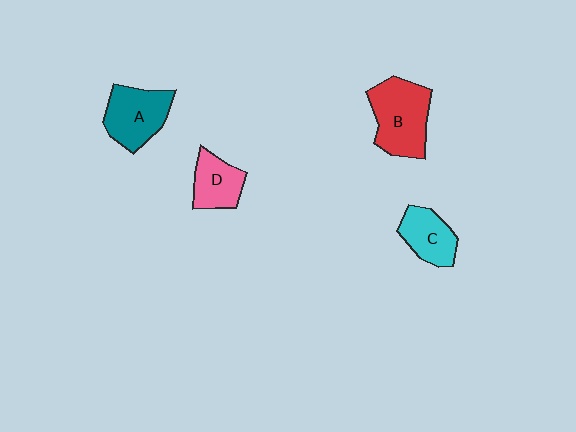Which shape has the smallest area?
Shape D (pink).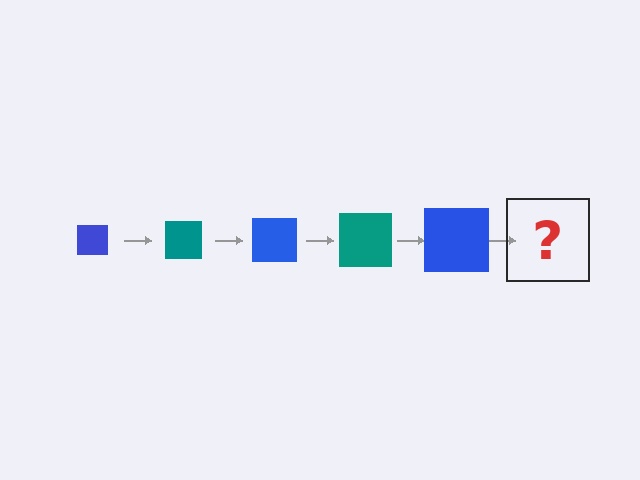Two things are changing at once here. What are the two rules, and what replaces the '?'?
The two rules are that the square grows larger each step and the color cycles through blue and teal. The '?' should be a teal square, larger than the previous one.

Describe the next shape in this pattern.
It should be a teal square, larger than the previous one.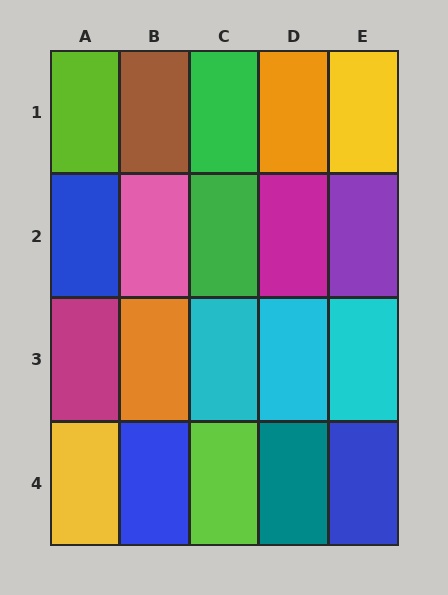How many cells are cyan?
3 cells are cyan.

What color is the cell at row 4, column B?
Blue.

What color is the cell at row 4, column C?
Lime.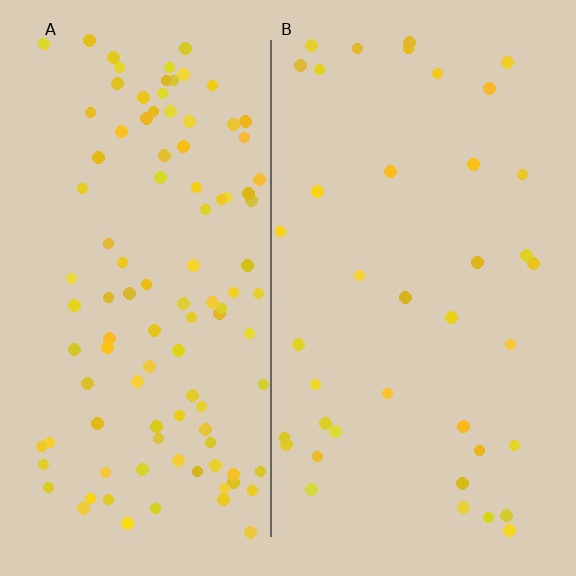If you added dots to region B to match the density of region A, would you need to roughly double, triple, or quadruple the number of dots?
Approximately triple.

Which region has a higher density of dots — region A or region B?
A (the left).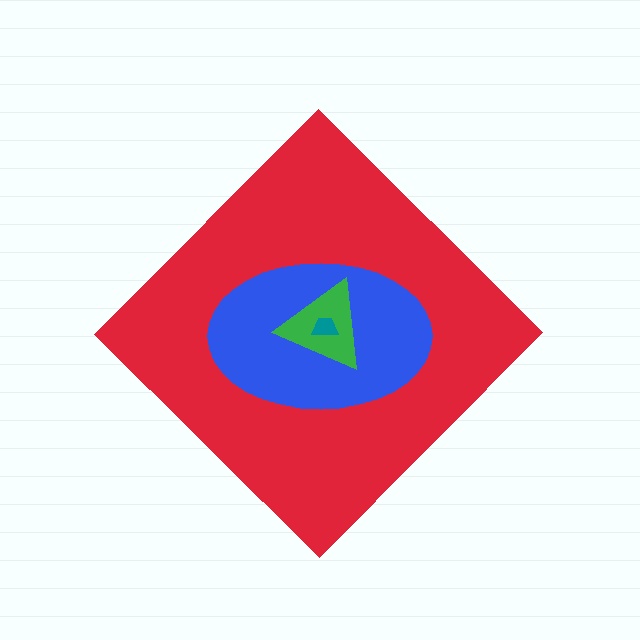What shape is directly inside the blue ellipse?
The green triangle.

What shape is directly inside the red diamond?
The blue ellipse.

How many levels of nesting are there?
4.